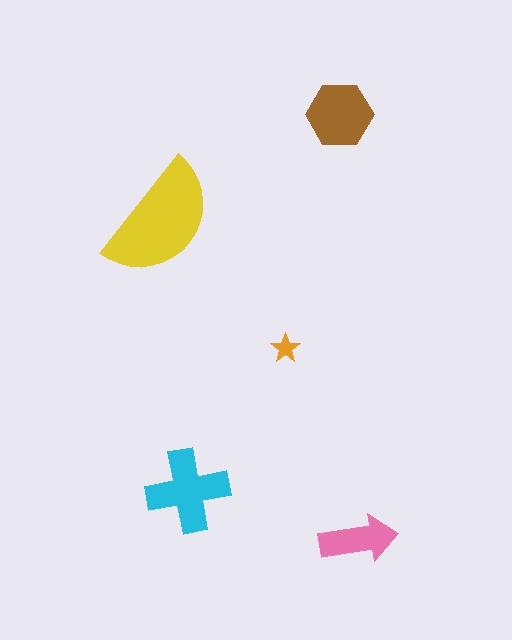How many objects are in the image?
There are 5 objects in the image.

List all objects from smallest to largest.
The orange star, the pink arrow, the brown hexagon, the cyan cross, the yellow semicircle.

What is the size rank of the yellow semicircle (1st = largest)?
1st.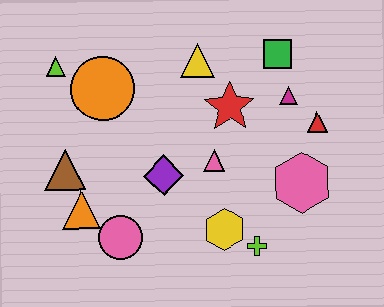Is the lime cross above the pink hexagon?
No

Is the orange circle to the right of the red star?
No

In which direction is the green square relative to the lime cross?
The green square is above the lime cross.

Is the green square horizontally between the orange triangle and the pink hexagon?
Yes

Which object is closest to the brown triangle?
The orange triangle is closest to the brown triangle.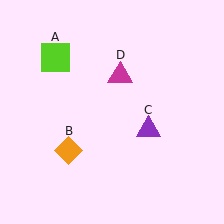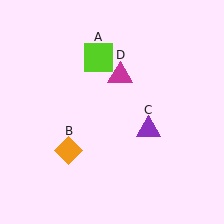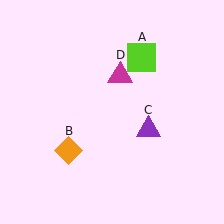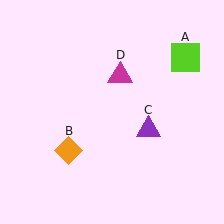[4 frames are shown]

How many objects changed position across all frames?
1 object changed position: lime square (object A).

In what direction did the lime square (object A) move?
The lime square (object A) moved right.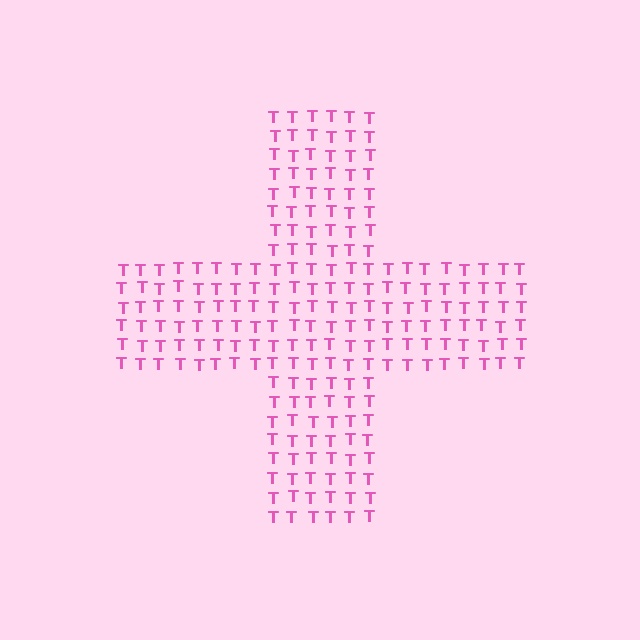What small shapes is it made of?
It is made of small letter T's.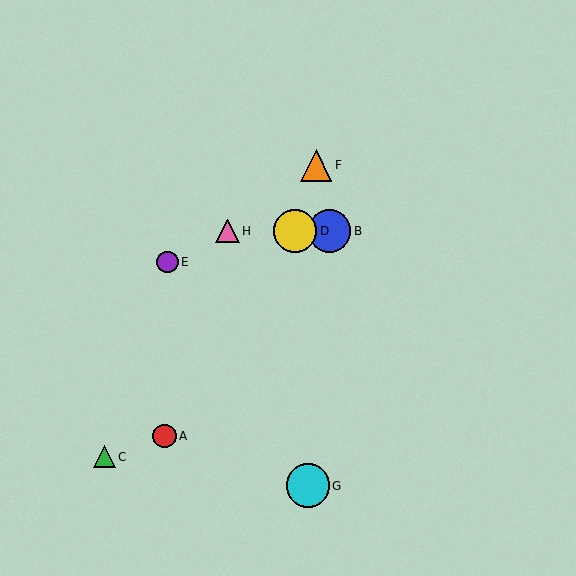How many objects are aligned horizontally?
3 objects (B, D, H) are aligned horizontally.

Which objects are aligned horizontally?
Objects B, D, H are aligned horizontally.